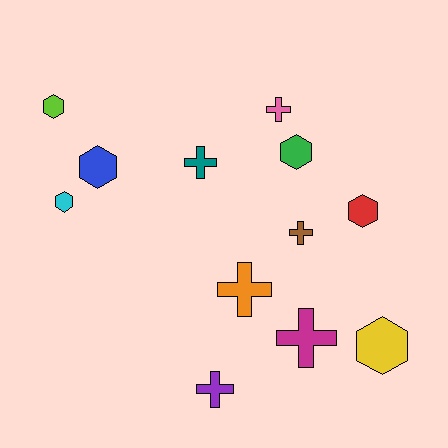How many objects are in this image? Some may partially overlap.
There are 12 objects.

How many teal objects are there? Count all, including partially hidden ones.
There is 1 teal object.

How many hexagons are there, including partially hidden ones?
There are 6 hexagons.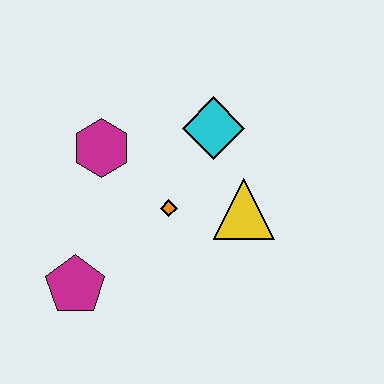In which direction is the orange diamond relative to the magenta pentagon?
The orange diamond is to the right of the magenta pentagon.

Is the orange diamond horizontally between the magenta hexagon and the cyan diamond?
Yes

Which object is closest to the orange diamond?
The yellow triangle is closest to the orange diamond.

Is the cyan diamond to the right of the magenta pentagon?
Yes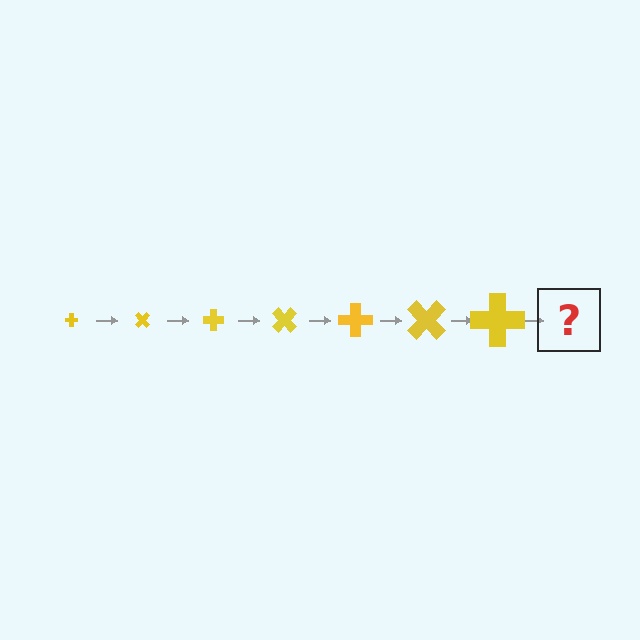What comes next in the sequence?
The next element should be a cross, larger than the previous one and rotated 315 degrees from the start.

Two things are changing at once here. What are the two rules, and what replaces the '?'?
The two rules are that the cross grows larger each step and it rotates 45 degrees each step. The '?' should be a cross, larger than the previous one and rotated 315 degrees from the start.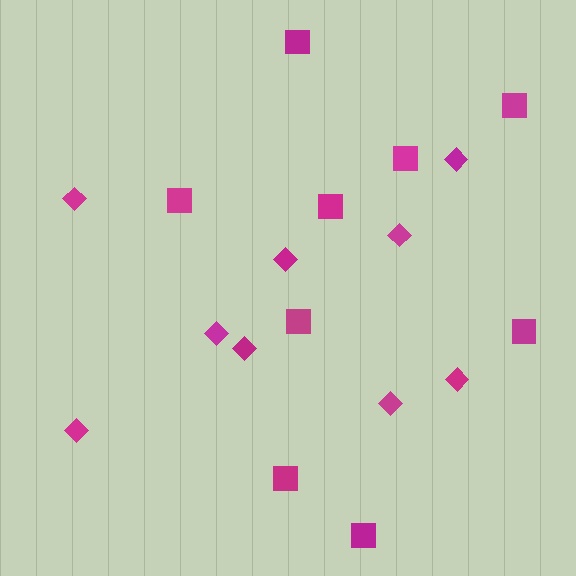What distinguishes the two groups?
There are 2 groups: one group of diamonds (9) and one group of squares (9).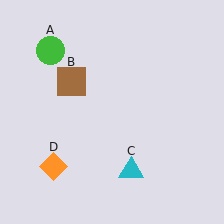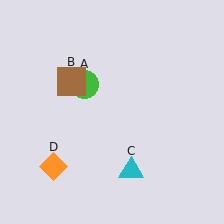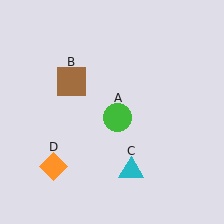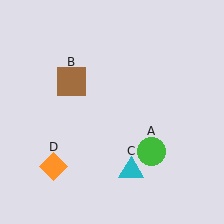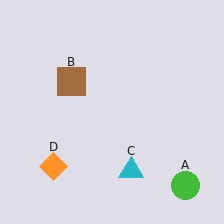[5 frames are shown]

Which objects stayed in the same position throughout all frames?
Brown square (object B) and cyan triangle (object C) and orange diamond (object D) remained stationary.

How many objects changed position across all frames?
1 object changed position: green circle (object A).